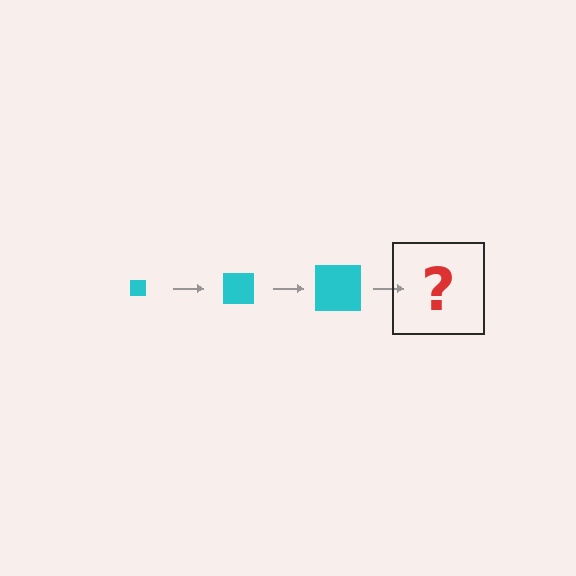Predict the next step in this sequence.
The next step is a cyan square, larger than the previous one.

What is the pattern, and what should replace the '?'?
The pattern is that the square gets progressively larger each step. The '?' should be a cyan square, larger than the previous one.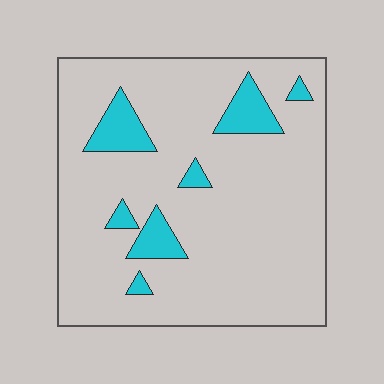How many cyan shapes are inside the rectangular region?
7.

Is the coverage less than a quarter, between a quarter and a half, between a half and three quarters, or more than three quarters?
Less than a quarter.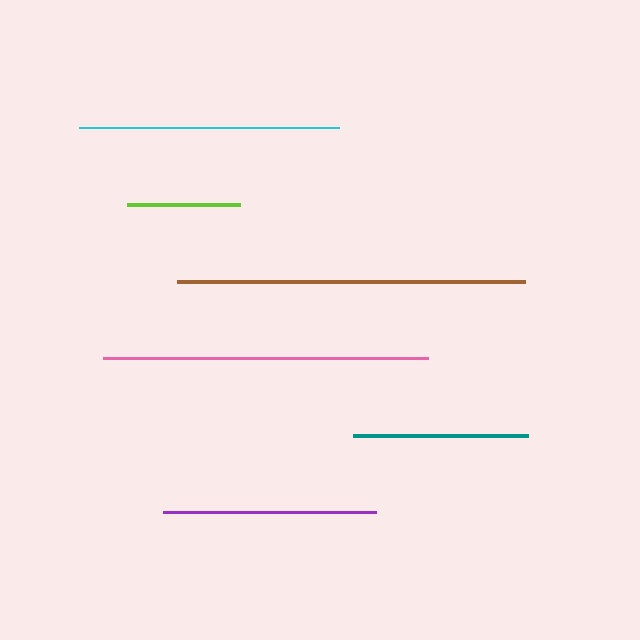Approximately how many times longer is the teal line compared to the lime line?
The teal line is approximately 1.6 times the length of the lime line.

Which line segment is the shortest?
The lime line is the shortest at approximately 112 pixels.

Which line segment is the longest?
The brown line is the longest at approximately 347 pixels.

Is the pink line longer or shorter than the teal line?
The pink line is longer than the teal line.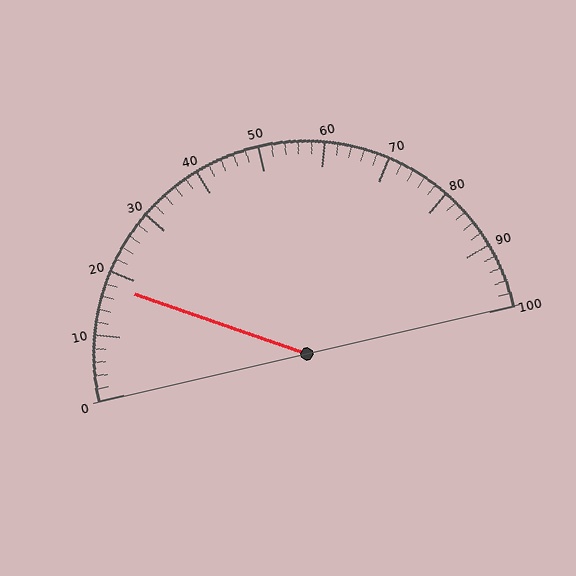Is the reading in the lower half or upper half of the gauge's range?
The reading is in the lower half of the range (0 to 100).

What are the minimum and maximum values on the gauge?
The gauge ranges from 0 to 100.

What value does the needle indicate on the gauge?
The needle indicates approximately 18.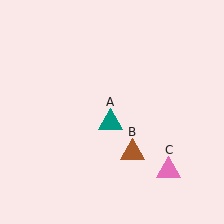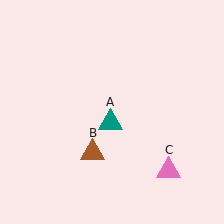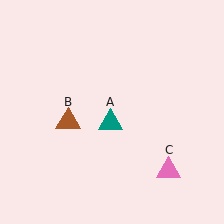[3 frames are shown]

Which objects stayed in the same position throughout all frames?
Teal triangle (object A) and pink triangle (object C) remained stationary.